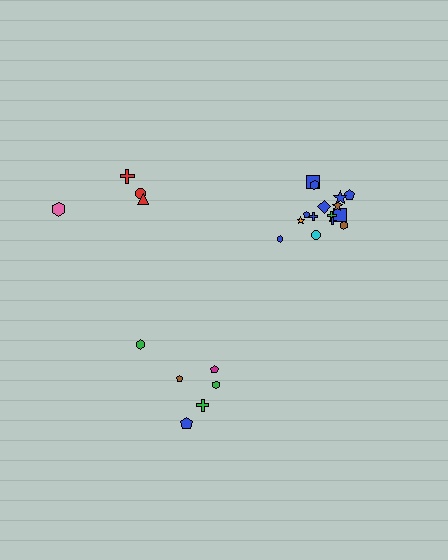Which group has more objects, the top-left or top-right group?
The top-right group.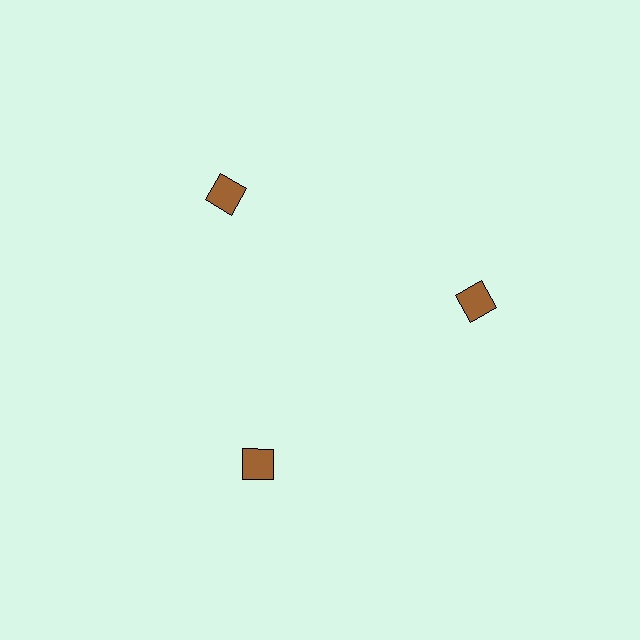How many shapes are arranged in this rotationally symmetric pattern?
There are 3 shapes, arranged in 3 groups of 1.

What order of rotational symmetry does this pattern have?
This pattern has 3-fold rotational symmetry.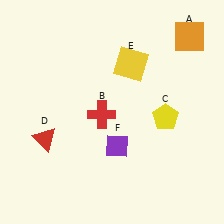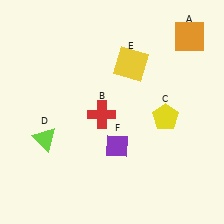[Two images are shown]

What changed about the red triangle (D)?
In Image 1, D is red. In Image 2, it changed to lime.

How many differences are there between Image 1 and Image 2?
There is 1 difference between the two images.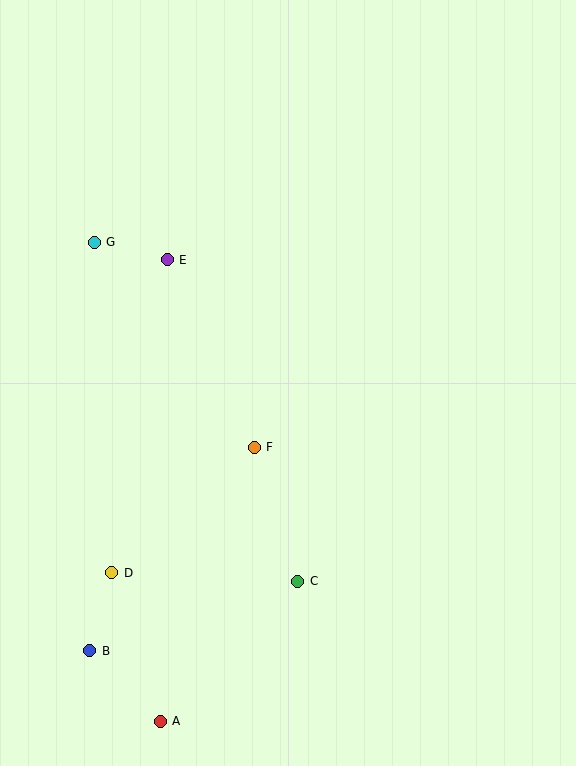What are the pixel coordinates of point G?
Point G is at (94, 242).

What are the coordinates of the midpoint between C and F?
The midpoint between C and F is at (276, 514).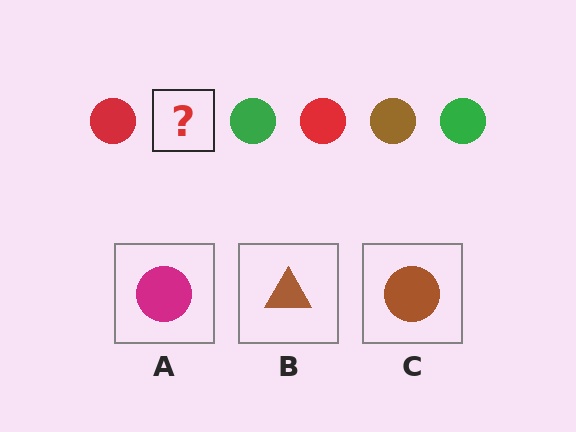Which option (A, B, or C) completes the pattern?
C.